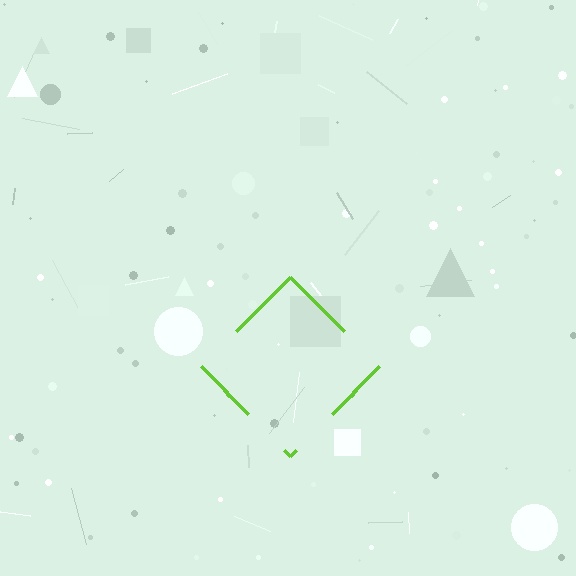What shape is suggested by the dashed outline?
The dashed outline suggests a diamond.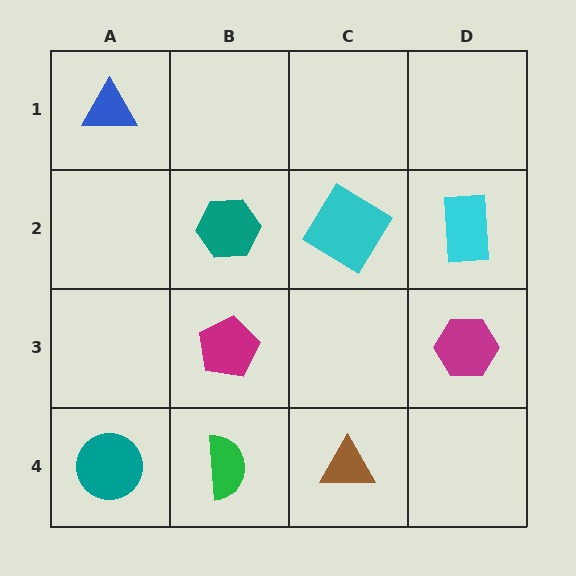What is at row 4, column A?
A teal circle.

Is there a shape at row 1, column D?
No, that cell is empty.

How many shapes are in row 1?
1 shape.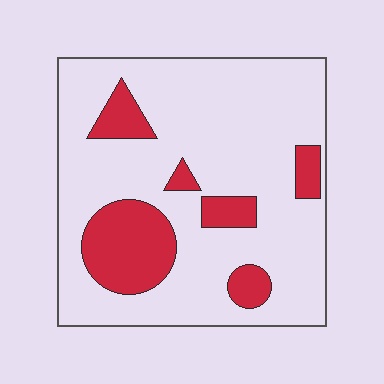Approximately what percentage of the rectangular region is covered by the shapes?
Approximately 20%.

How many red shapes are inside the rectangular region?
6.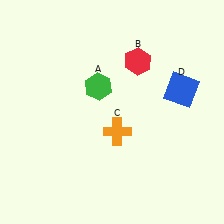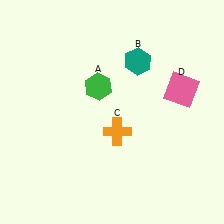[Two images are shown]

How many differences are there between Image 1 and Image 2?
There are 2 differences between the two images.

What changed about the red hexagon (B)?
In Image 1, B is red. In Image 2, it changed to teal.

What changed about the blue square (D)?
In Image 1, D is blue. In Image 2, it changed to pink.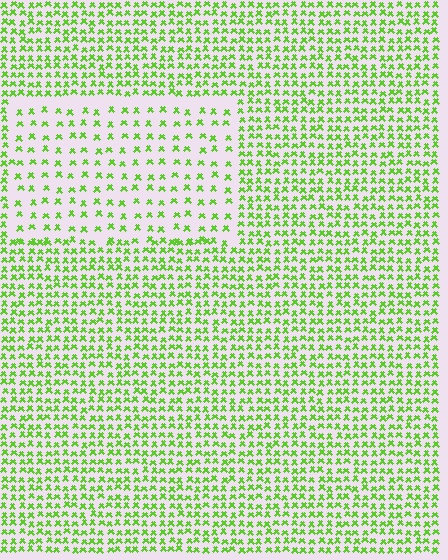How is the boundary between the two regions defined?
The boundary is defined by a change in element density (approximately 2.2x ratio). All elements are the same color, size, and shape.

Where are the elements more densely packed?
The elements are more densely packed outside the rectangle boundary.